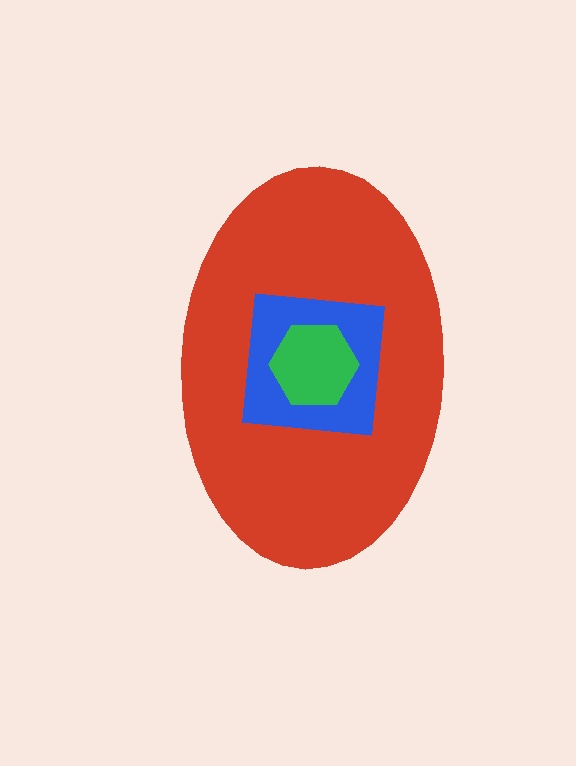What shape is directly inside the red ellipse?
The blue square.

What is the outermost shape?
The red ellipse.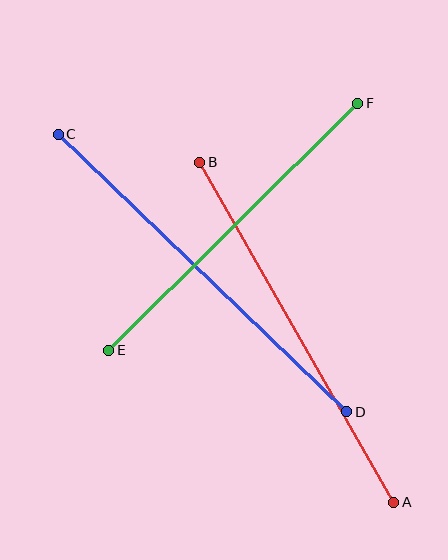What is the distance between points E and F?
The distance is approximately 351 pixels.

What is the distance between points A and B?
The distance is approximately 392 pixels.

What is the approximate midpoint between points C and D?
The midpoint is at approximately (203, 273) pixels.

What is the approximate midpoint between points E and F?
The midpoint is at approximately (233, 227) pixels.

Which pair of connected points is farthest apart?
Points C and D are farthest apart.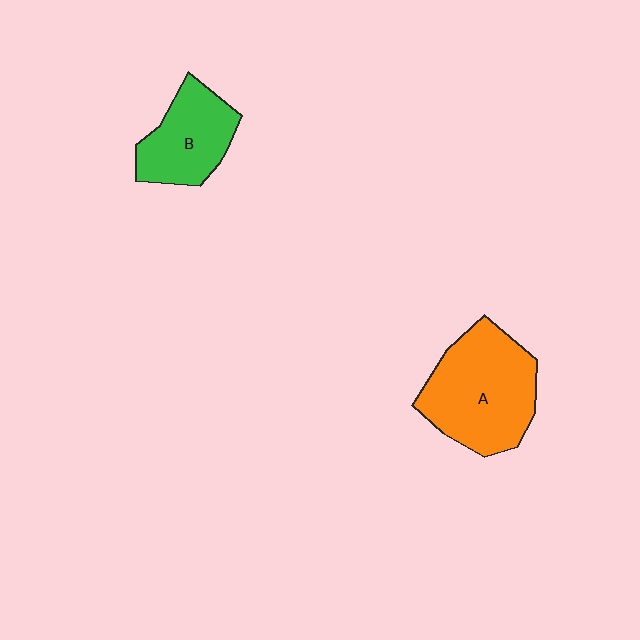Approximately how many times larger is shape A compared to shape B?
Approximately 1.6 times.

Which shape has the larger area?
Shape A (orange).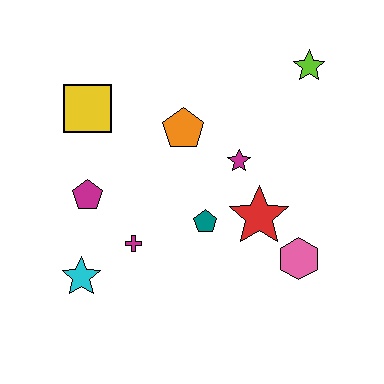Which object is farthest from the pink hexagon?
The yellow square is farthest from the pink hexagon.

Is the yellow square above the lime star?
No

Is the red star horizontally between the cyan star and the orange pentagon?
No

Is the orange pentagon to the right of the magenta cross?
Yes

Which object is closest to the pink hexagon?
The red star is closest to the pink hexagon.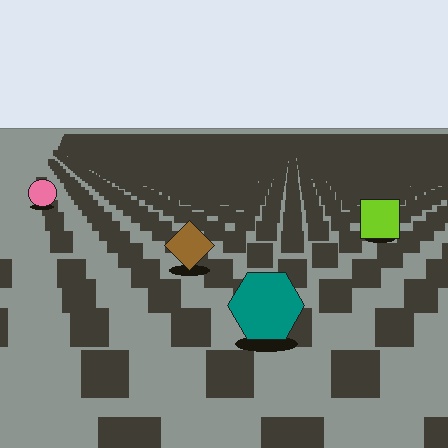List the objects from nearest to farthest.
From nearest to farthest: the teal hexagon, the brown diamond, the lime square, the pink circle.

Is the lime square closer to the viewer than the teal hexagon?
No. The teal hexagon is closer — you can tell from the texture gradient: the ground texture is coarser near it.